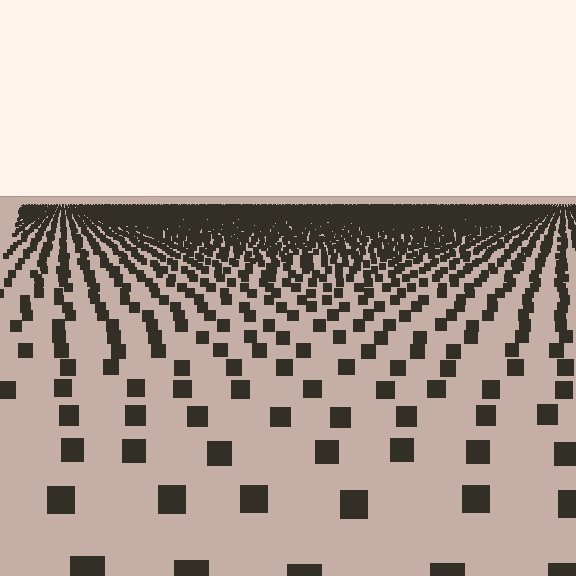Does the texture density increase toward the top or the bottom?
Density increases toward the top.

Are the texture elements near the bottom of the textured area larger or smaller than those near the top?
Larger. Near the bottom, elements are closer to the viewer and appear at a bigger on-screen size.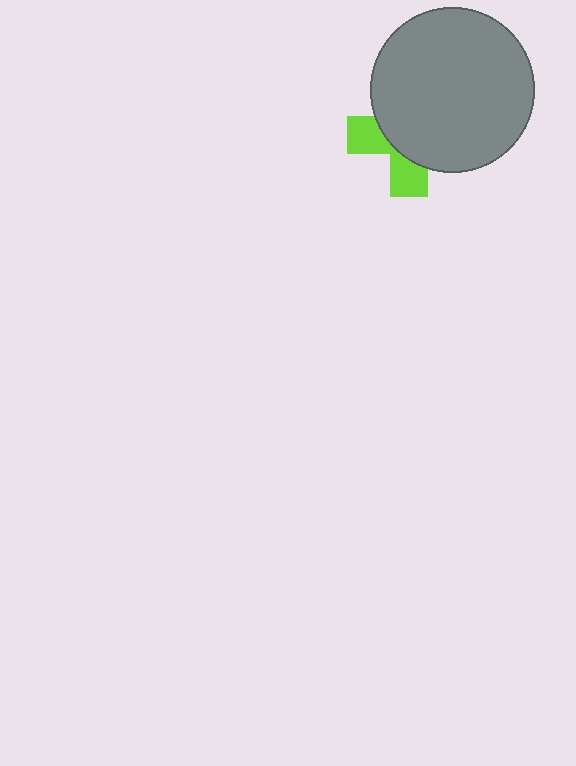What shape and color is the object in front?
The object in front is a gray circle.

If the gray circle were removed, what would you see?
You would see the complete lime cross.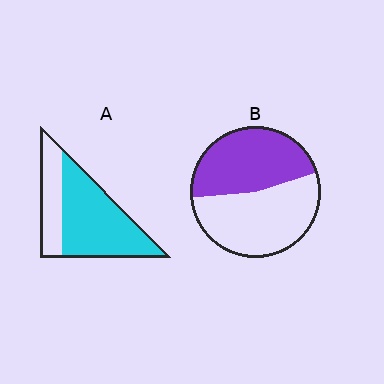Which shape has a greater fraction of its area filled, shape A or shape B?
Shape A.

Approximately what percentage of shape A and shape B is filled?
A is approximately 70% and B is approximately 45%.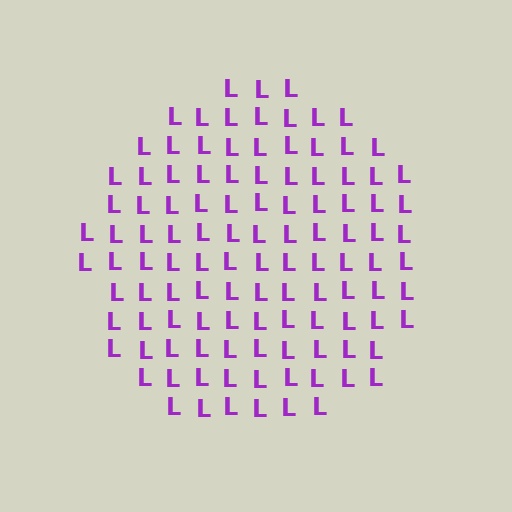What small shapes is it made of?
It is made of small letter L's.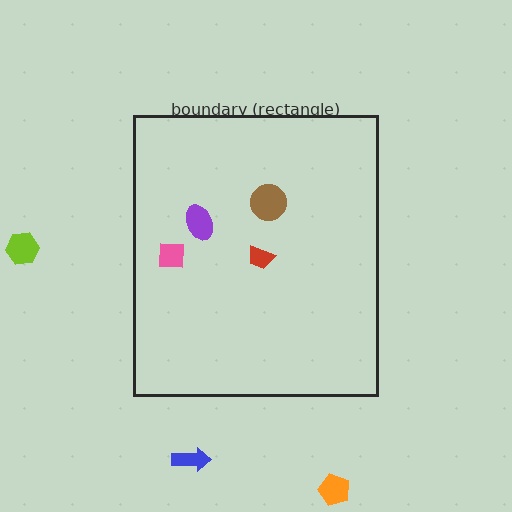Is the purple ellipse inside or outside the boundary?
Inside.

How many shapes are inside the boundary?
4 inside, 3 outside.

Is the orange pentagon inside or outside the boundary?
Outside.